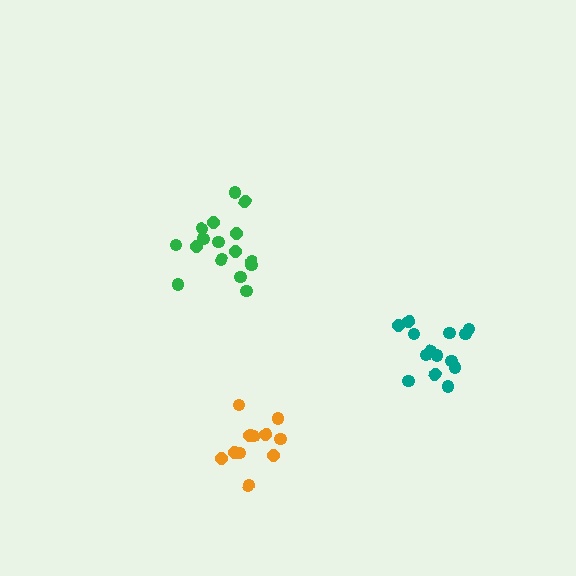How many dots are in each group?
Group 1: 16 dots, Group 2: 14 dots, Group 3: 11 dots (41 total).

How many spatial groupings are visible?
There are 3 spatial groupings.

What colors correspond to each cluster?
The clusters are colored: green, teal, orange.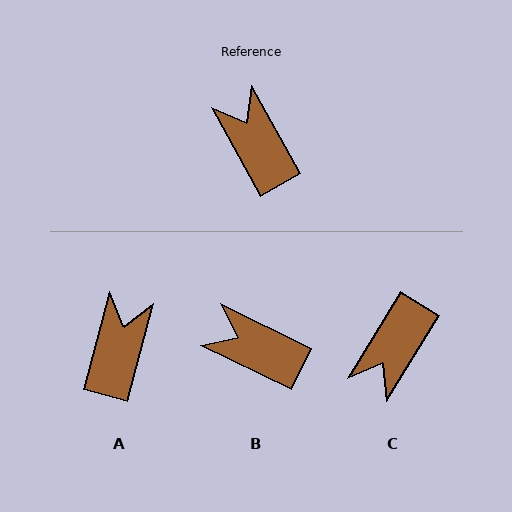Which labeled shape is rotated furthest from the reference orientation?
C, about 119 degrees away.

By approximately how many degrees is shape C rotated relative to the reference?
Approximately 119 degrees counter-clockwise.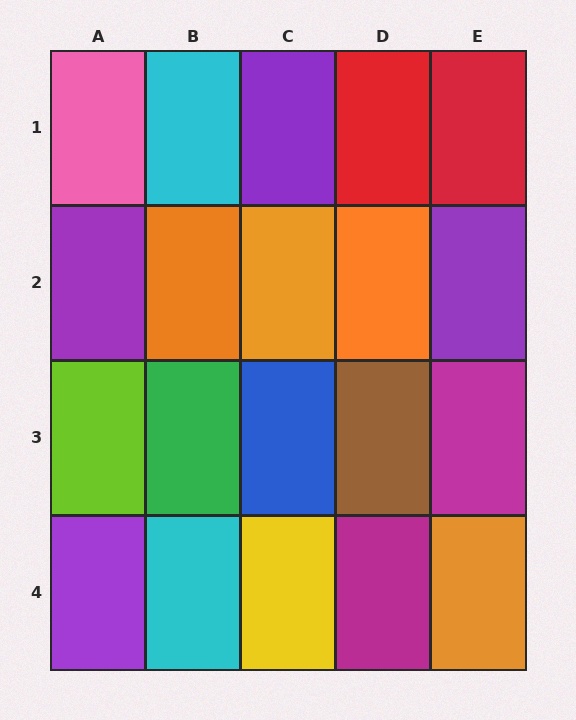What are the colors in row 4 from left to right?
Purple, cyan, yellow, magenta, orange.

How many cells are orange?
4 cells are orange.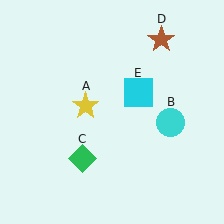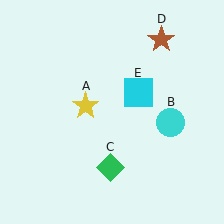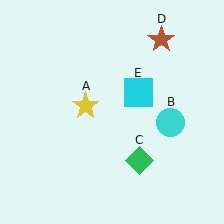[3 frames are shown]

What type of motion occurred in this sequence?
The green diamond (object C) rotated counterclockwise around the center of the scene.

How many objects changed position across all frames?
1 object changed position: green diamond (object C).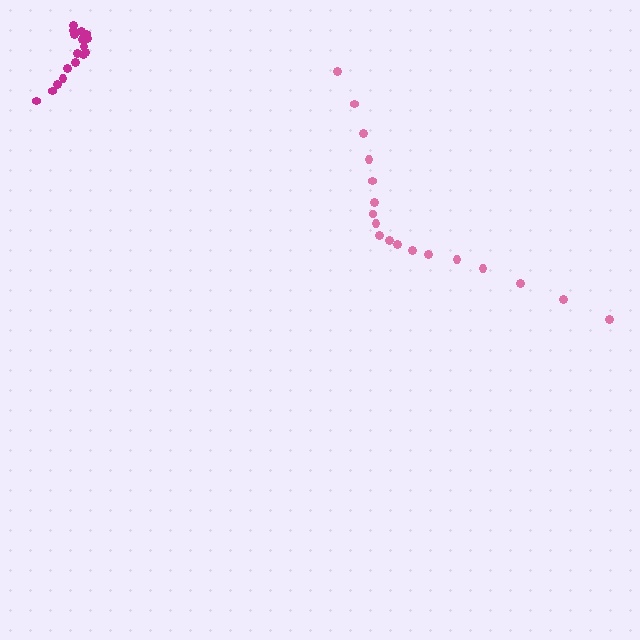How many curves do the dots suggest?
There are 2 distinct paths.